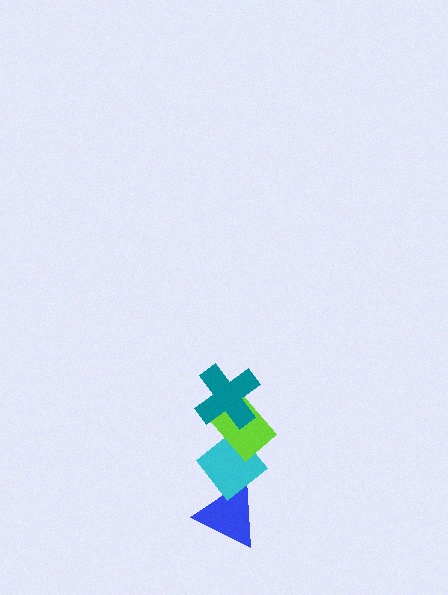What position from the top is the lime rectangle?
The lime rectangle is 2nd from the top.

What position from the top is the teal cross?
The teal cross is 1st from the top.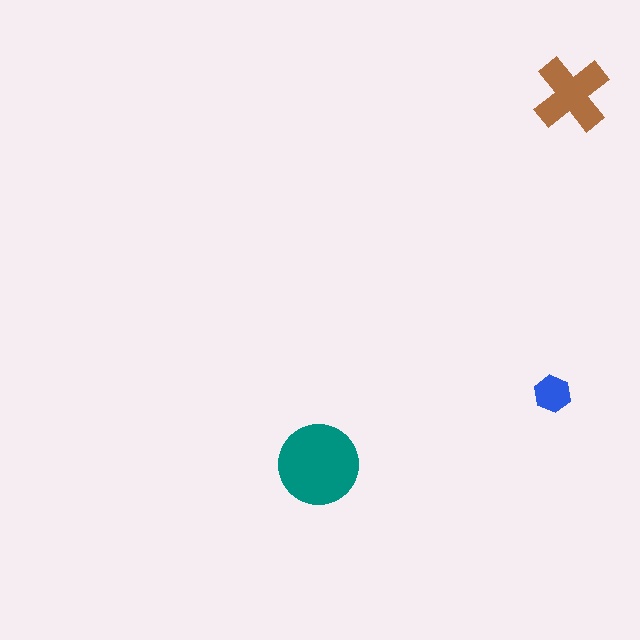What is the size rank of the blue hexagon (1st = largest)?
3rd.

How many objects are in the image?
There are 3 objects in the image.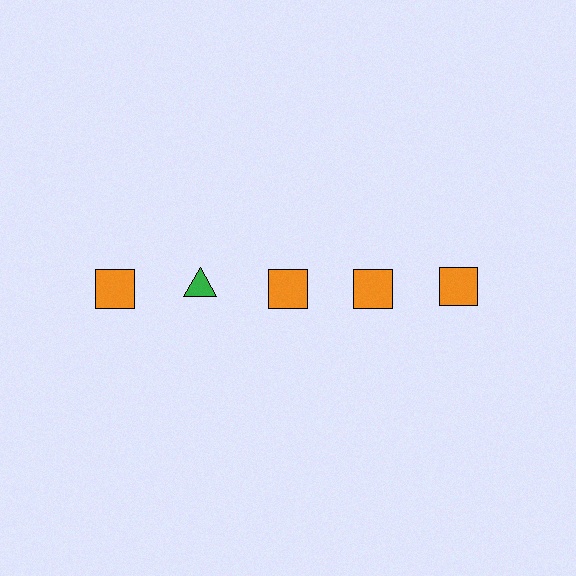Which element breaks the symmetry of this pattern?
The green triangle in the top row, second from left column breaks the symmetry. All other shapes are orange squares.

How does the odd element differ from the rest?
It differs in both color (green instead of orange) and shape (triangle instead of square).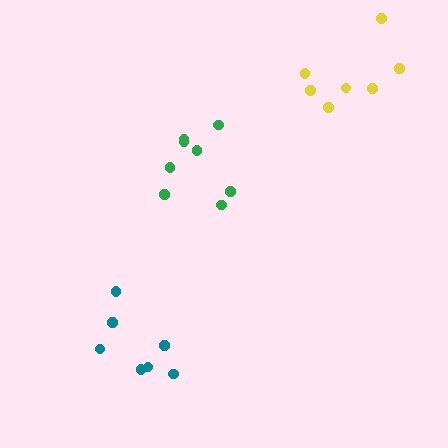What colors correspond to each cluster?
The clusters are colored: teal, green, yellow.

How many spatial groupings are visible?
There are 3 spatial groupings.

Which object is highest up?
The yellow cluster is topmost.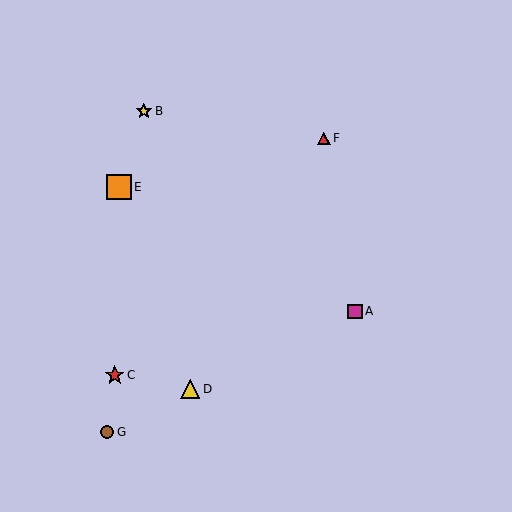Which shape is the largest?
The orange square (labeled E) is the largest.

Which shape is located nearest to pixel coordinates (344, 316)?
The magenta square (labeled A) at (355, 311) is nearest to that location.